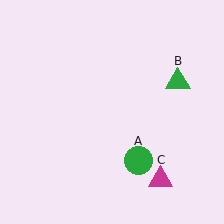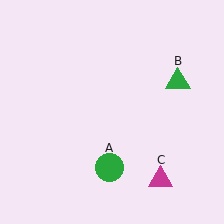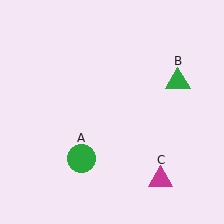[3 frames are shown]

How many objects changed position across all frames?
1 object changed position: green circle (object A).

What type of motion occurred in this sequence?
The green circle (object A) rotated clockwise around the center of the scene.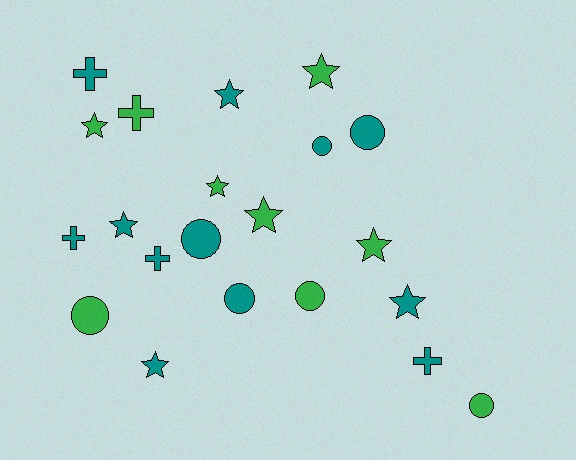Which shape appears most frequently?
Star, with 9 objects.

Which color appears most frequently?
Teal, with 12 objects.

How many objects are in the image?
There are 21 objects.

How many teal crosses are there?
There are 4 teal crosses.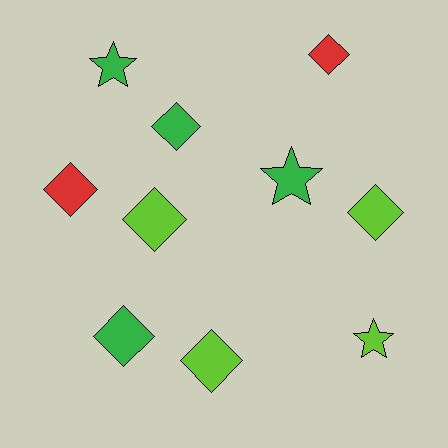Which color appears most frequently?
Lime, with 4 objects.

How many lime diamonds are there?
There are 3 lime diamonds.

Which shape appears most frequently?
Diamond, with 7 objects.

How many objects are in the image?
There are 10 objects.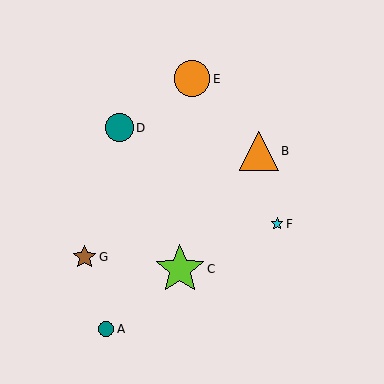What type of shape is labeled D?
Shape D is a teal circle.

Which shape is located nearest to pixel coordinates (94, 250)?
The brown star (labeled G) at (84, 257) is nearest to that location.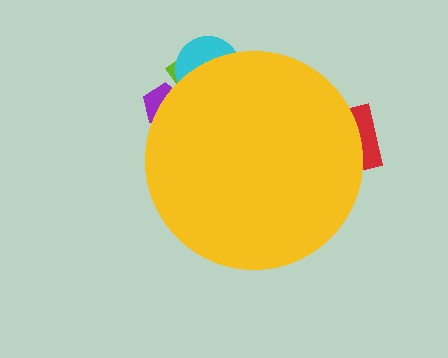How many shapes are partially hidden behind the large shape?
4 shapes are partially hidden.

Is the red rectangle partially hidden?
Yes, the red rectangle is partially hidden behind the yellow circle.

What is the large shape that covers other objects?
A yellow circle.